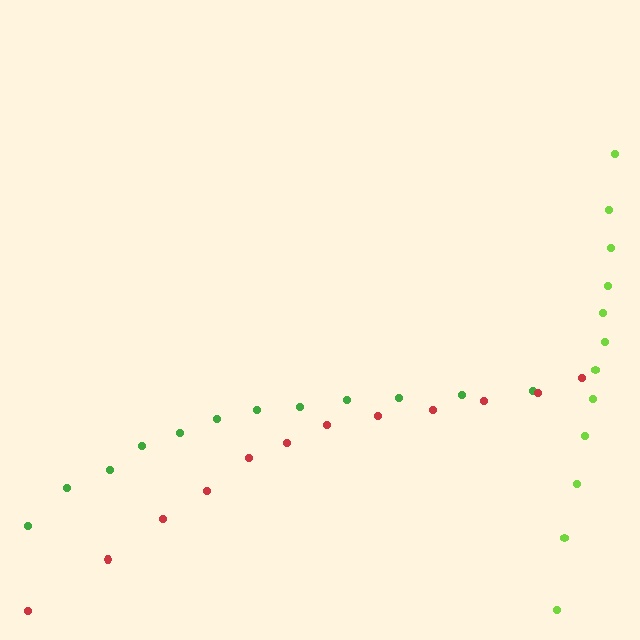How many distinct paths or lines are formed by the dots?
There are 3 distinct paths.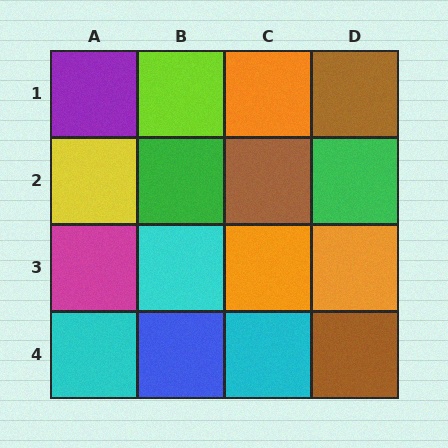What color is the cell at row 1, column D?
Brown.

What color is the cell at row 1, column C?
Orange.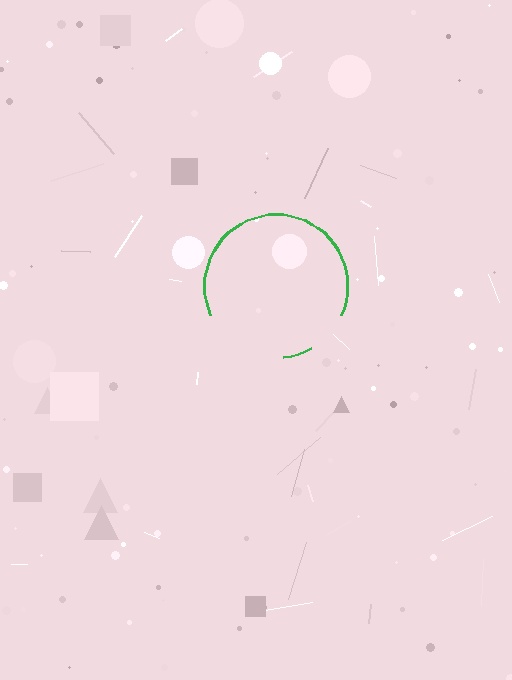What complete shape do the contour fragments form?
The contour fragments form a circle.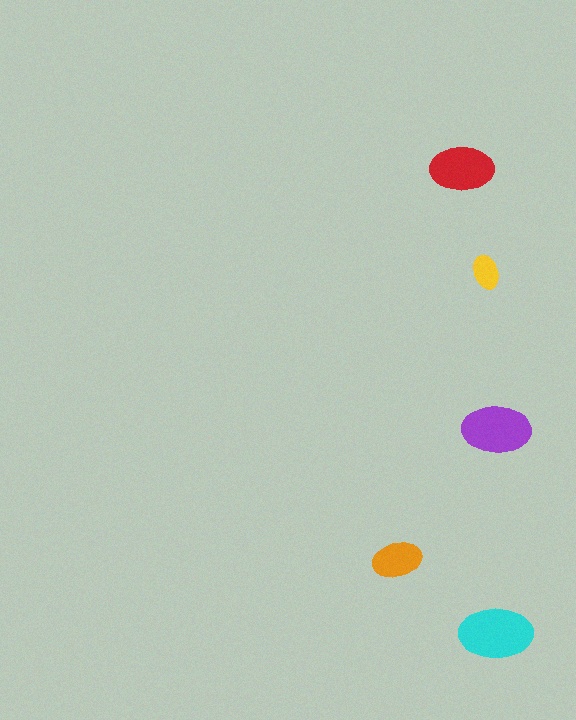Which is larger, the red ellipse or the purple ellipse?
The purple one.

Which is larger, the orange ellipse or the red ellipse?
The red one.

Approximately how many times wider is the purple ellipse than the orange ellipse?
About 1.5 times wider.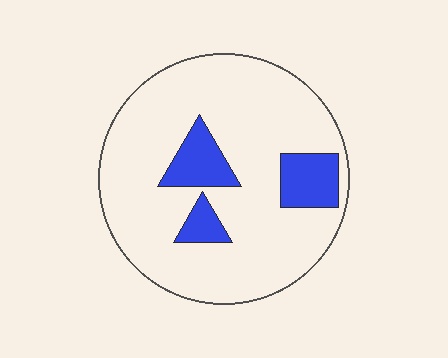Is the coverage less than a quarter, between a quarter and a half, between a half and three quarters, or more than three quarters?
Less than a quarter.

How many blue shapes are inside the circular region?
3.